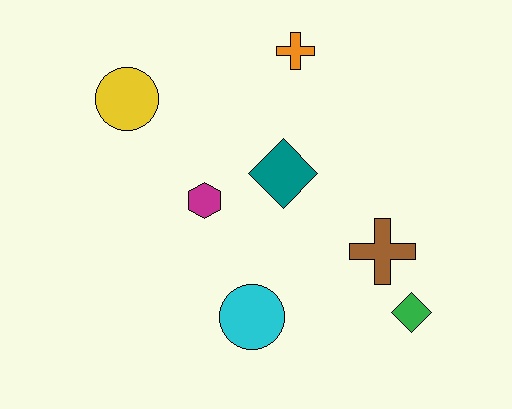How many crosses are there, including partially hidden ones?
There are 2 crosses.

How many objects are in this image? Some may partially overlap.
There are 7 objects.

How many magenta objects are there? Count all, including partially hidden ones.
There is 1 magenta object.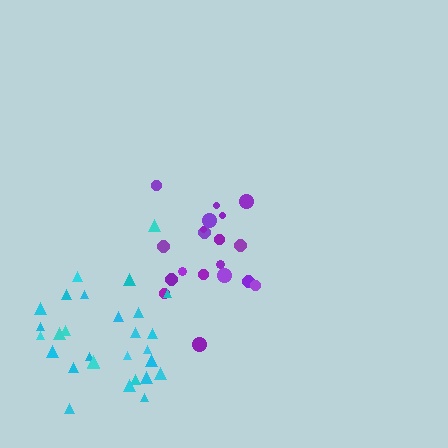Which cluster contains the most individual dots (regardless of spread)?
Cyan (29).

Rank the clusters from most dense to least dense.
purple, cyan.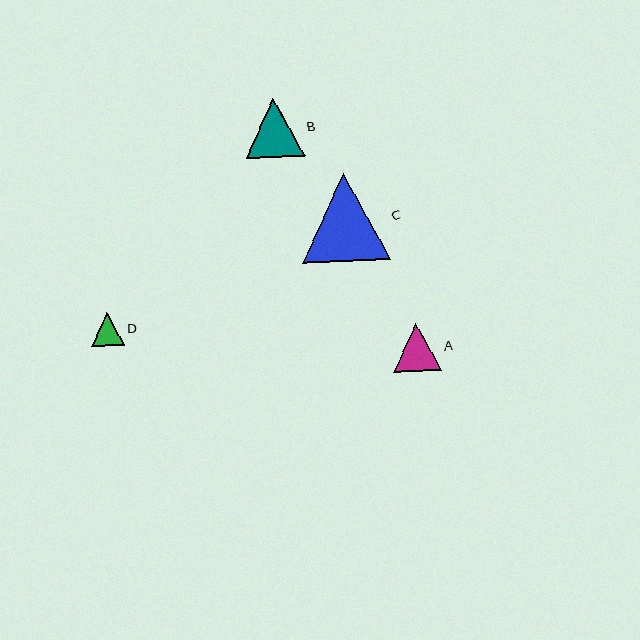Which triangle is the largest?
Triangle C is the largest with a size of approximately 88 pixels.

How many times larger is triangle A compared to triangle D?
Triangle A is approximately 1.5 times the size of triangle D.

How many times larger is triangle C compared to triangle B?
Triangle C is approximately 1.5 times the size of triangle B.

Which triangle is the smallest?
Triangle D is the smallest with a size of approximately 33 pixels.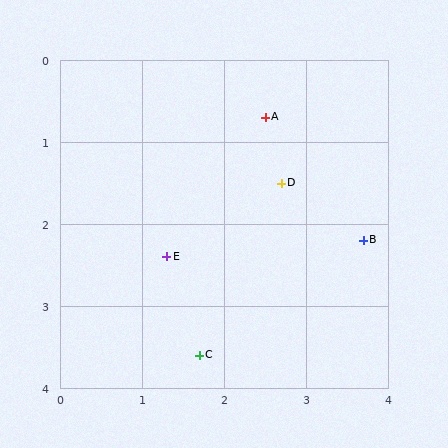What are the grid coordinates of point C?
Point C is at approximately (1.7, 3.6).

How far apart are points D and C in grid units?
Points D and C are about 2.3 grid units apart.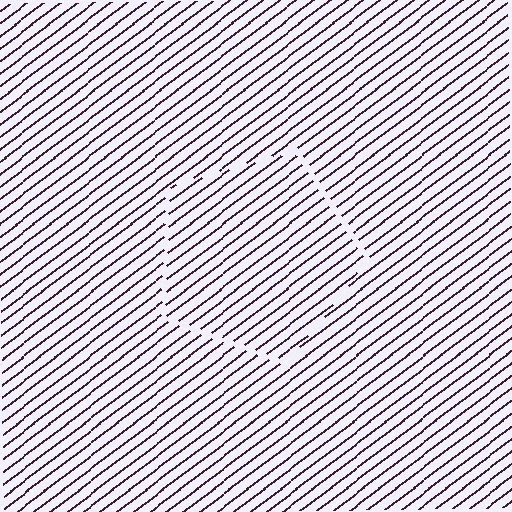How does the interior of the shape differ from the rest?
The interior of the shape contains the same grating, shifted by half a period — the contour is defined by the phase discontinuity where line-ends from the inner and outer gratings abut.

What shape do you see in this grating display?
An illusory pentagon. The interior of the shape contains the same grating, shifted by half a period — the contour is defined by the phase discontinuity where line-ends from the inner and outer gratings abut.